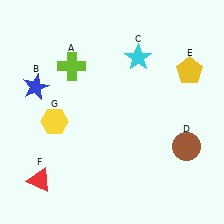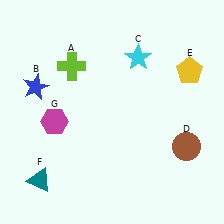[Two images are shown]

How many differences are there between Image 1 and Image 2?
There are 2 differences between the two images.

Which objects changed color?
F changed from red to teal. G changed from yellow to magenta.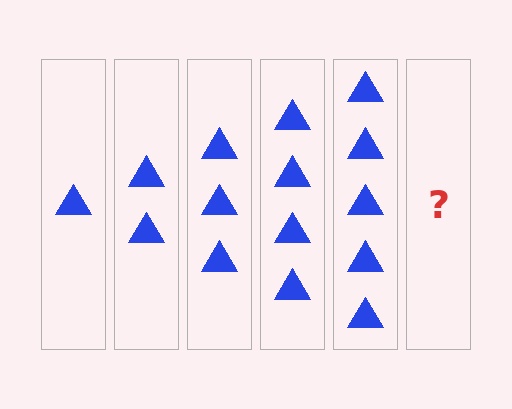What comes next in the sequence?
The next element should be 6 triangles.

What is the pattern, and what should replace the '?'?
The pattern is that each step adds one more triangle. The '?' should be 6 triangles.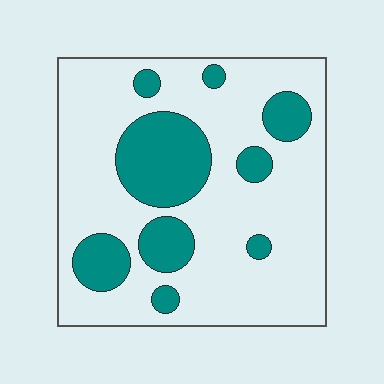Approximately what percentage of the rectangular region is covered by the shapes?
Approximately 25%.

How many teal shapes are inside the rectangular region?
9.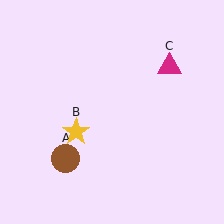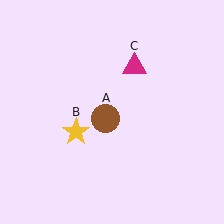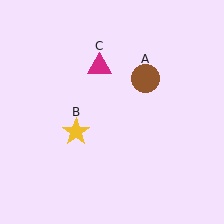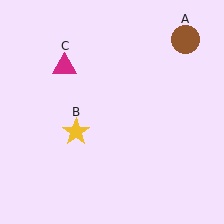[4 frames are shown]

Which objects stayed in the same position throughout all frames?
Yellow star (object B) remained stationary.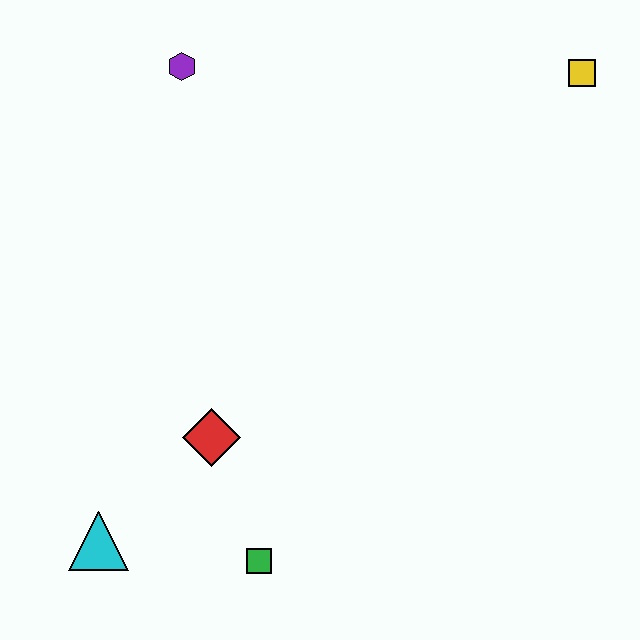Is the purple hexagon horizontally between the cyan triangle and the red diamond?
Yes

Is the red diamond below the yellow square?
Yes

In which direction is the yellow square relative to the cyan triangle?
The yellow square is to the right of the cyan triangle.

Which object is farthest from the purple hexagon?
The green square is farthest from the purple hexagon.